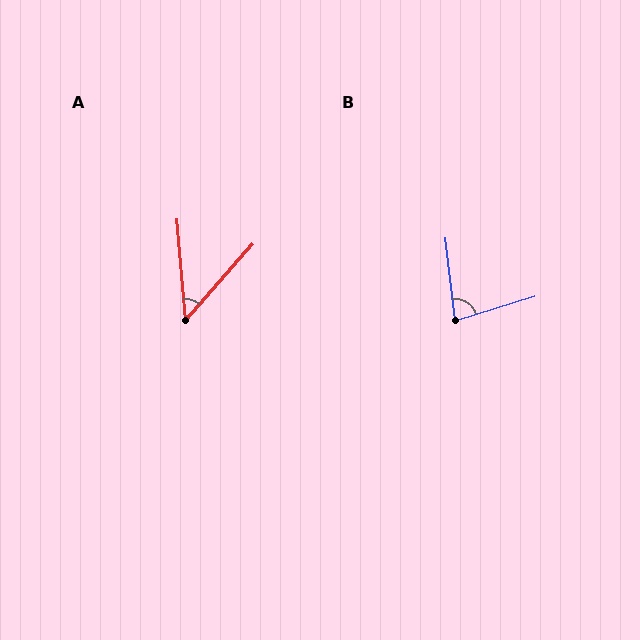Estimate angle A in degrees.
Approximately 46 degrees.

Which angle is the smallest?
A, at approximately 46 degrees.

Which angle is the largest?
B, at approximately 79 degrees.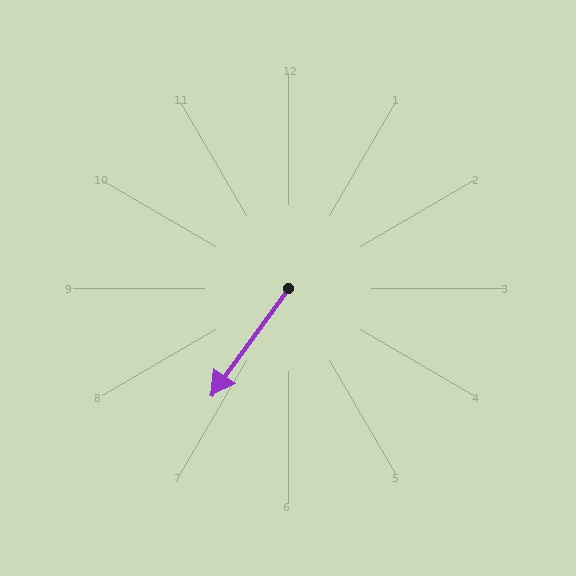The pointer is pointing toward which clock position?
Roughly 7 o'clock.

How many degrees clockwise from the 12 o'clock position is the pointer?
Approximately 216 degrees.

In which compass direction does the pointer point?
Southwest.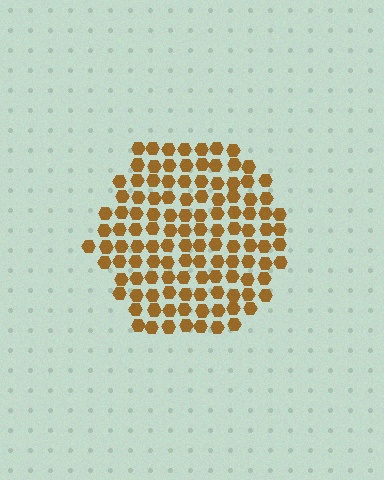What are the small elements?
The small elements are hexagons.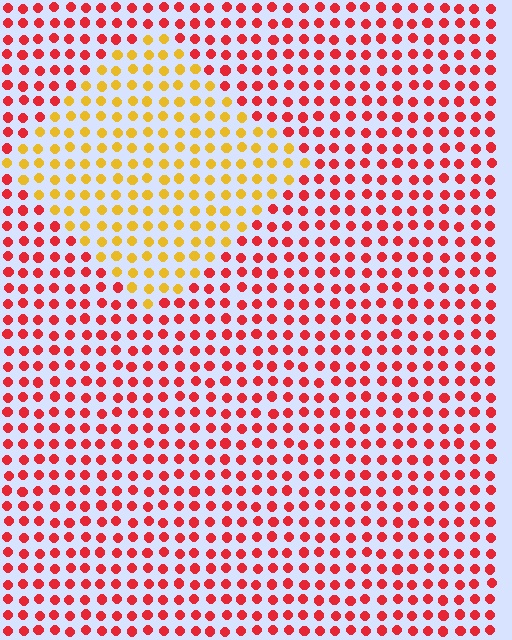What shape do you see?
I see a diamond.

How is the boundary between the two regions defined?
The boundary is defined purely by a slight shift in hue (about 51 degrees). Spacing, size, and orientation are identical on both sides.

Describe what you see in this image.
The image is filled with small red elements in a uniform arrangement. A diamond-shaped region is visible where the elements are tinted to a slightly different hue, forming a subtle color boundary.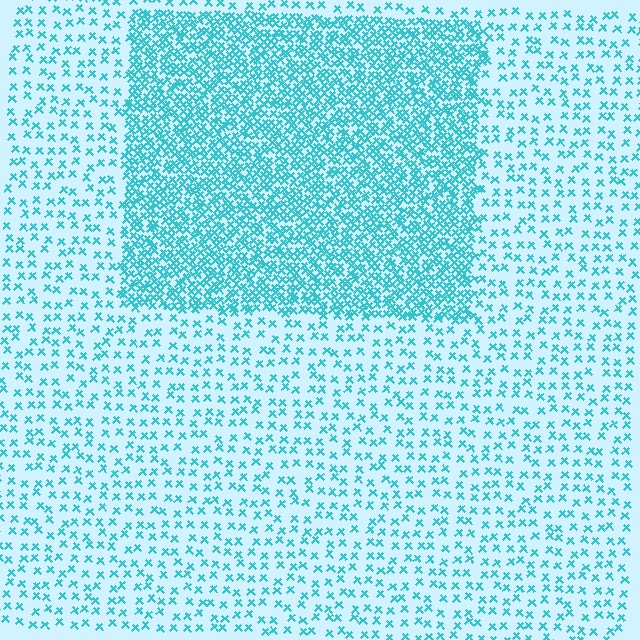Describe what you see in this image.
The image contains small cyan elements arranged at two different densities. A rectangle-shaped region is visible where the elements are more densely packed than the surrounding area.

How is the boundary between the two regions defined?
The boundary is defined by a change in element density (approximately 2.9x ratio). All elements are the same color, size, and shape.